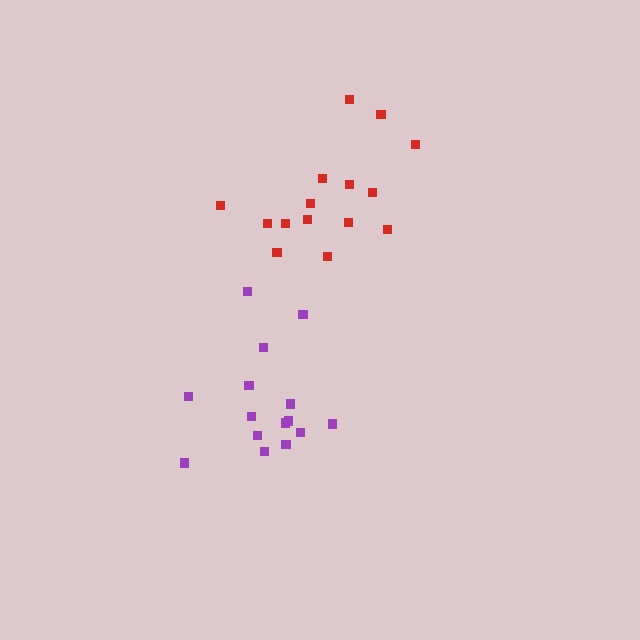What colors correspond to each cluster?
The clusters are colored: red, purple.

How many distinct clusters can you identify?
There are 2 distinct clusters.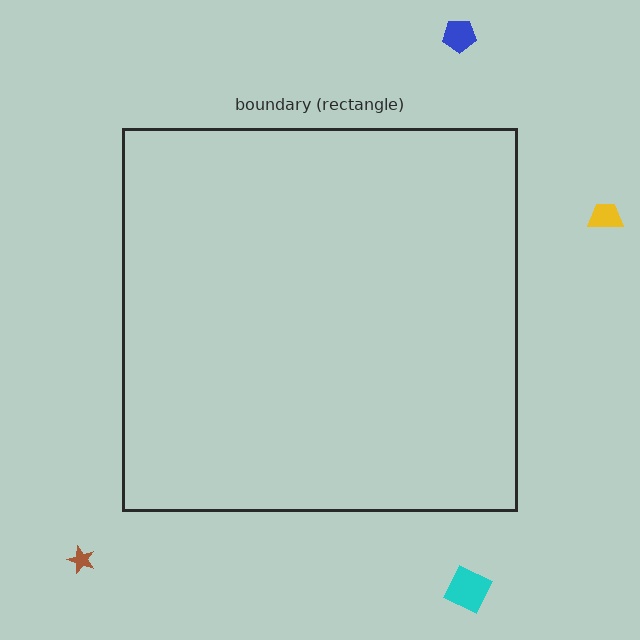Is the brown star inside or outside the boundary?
Outside.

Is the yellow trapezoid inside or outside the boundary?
Outside.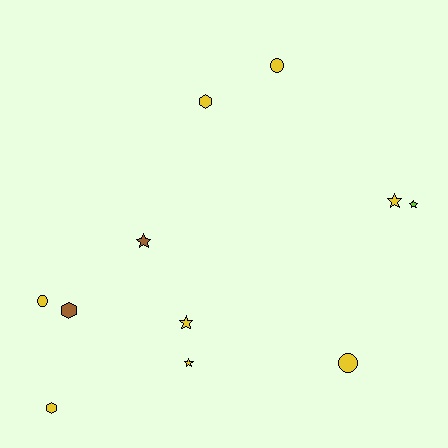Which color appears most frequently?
Yellow, with 8 objects.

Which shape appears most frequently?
Star, with 5 objects.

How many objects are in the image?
There are 11 objects.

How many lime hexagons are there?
There are no lime hexagons.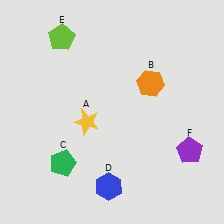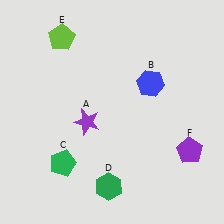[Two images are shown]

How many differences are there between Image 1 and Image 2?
There are 3 differences between the two images.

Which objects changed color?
A changed from yellow to purple. B changed from orange to blue. D changed from blue to green.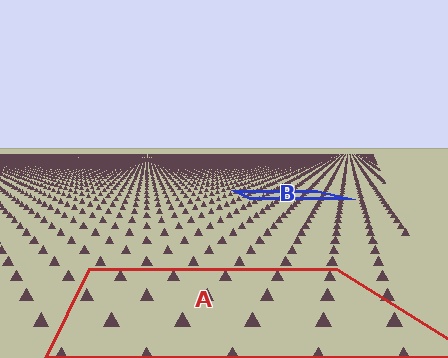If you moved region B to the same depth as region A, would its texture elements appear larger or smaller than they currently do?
They would appear larger. At a closer depth, the same texture elements are projected at a bigger on-screen size.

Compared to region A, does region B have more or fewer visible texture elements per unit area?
Region B has more texture elements per unit area — they are packed more densely because it is farther away.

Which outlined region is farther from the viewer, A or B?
Region B is farther from the viewer — the texture elements inside it appear smaller and more densely packed.